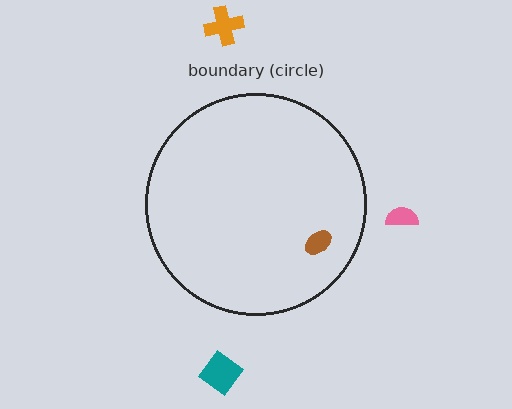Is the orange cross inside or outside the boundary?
Outside.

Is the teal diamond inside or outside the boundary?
Outside.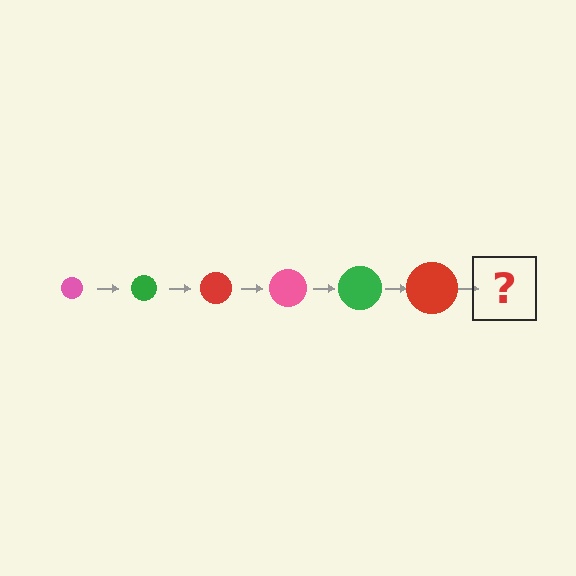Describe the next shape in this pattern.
It should be a pink circle, larger than the previous one.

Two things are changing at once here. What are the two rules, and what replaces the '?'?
The two rules are that the circle grows larger each step and the color cycles through pink, green, and red. The '?' should be a pink circle, larger than the previous one.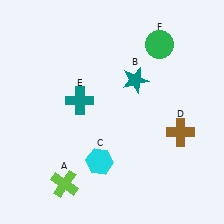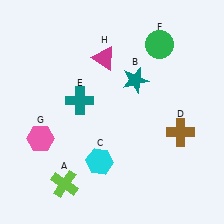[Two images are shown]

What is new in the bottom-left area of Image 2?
A pink hexagon (G) was added in the bottom-left area of Image 2.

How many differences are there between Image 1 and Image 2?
There are 2 differences between the two images.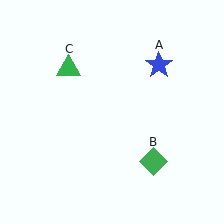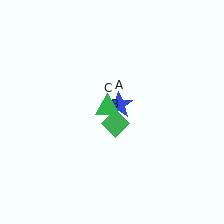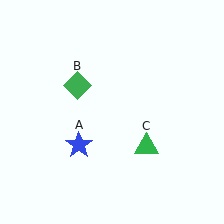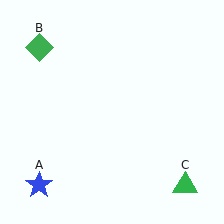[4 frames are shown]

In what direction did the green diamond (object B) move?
The green diamond (object B) moved up and to the left.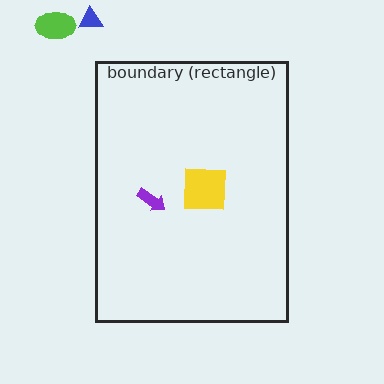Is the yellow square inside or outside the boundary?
Inside.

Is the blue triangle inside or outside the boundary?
Outside.